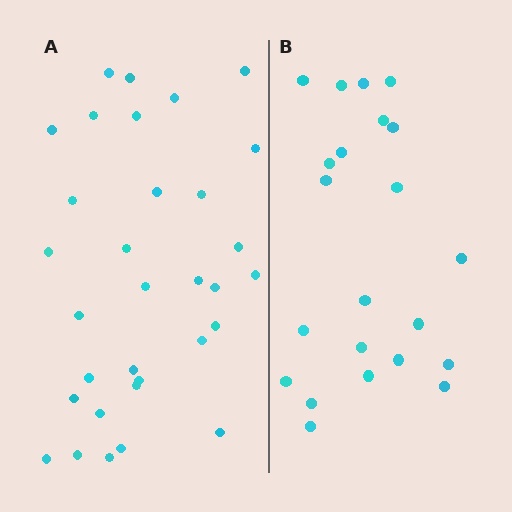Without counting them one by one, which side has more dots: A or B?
Region A (the left region) has more dots.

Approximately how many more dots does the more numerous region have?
Region A has roughly 10 or so more dots than region B.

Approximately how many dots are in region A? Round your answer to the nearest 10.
About 30 dots. (The exact count is 32, which rounds to 30.)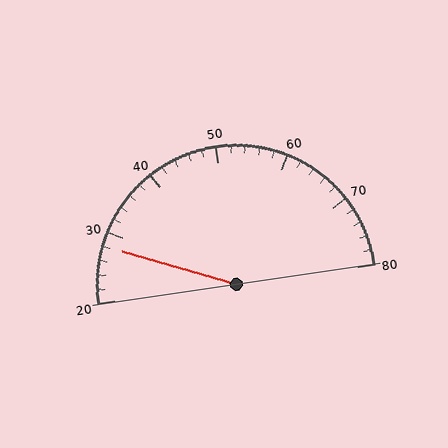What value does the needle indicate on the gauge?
The needle indicates approximately 28.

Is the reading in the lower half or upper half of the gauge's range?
The reading is in the lower half of the range (20 to 80).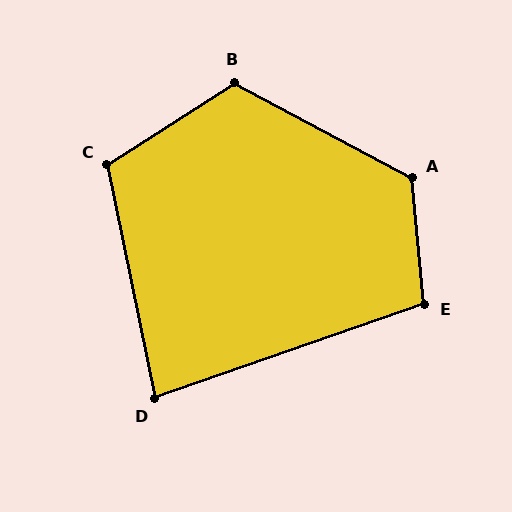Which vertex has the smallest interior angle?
D, at approximately 82 degrees.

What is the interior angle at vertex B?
Approximately 119 degrees (obtuse).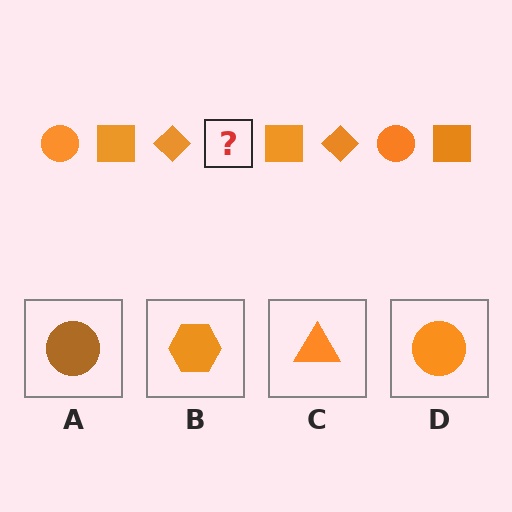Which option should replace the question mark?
Option D.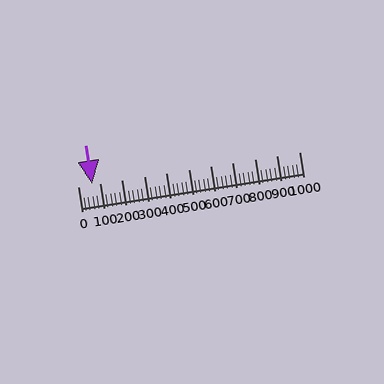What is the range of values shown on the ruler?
The ruler shows values from 0 to 1000.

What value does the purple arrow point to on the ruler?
The purple arrow points to approximately 65.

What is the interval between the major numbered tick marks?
The major tick marks are spaced 100 units apart.